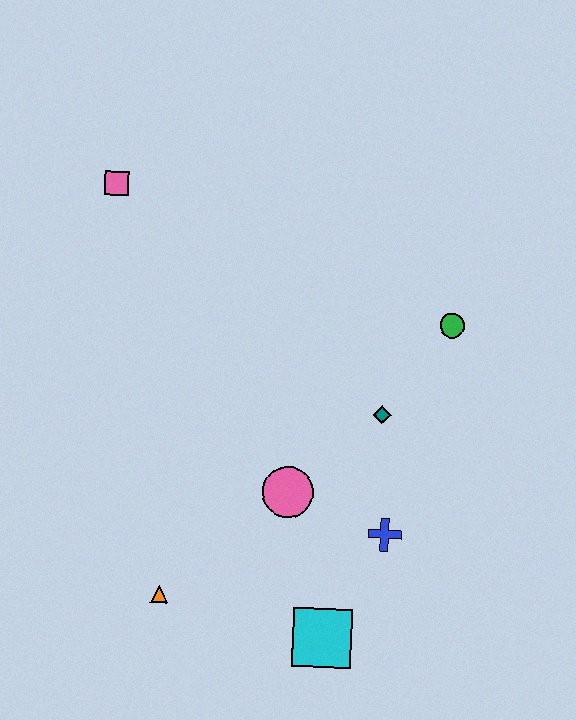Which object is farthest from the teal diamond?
The pink square is farthest from the teal diamond.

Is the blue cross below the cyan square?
No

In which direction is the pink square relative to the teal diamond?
The pink square is to the left of the teal diamond.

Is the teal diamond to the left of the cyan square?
No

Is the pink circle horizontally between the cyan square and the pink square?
Yes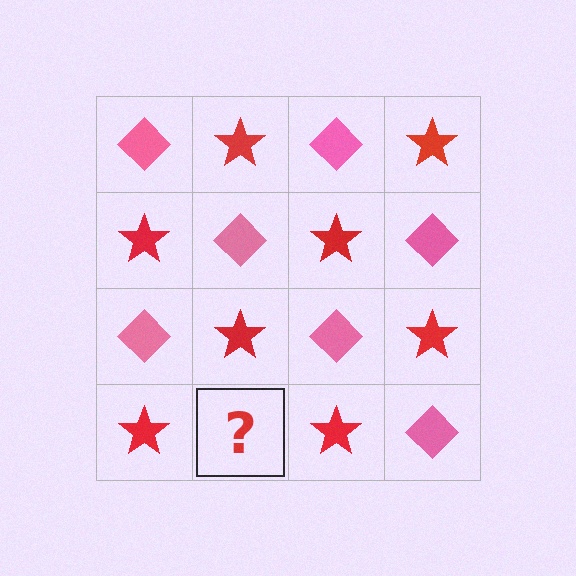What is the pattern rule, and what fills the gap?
The rule is that it alternates pink diamond and red star in a checkerboard pattern. The gap should be filled with a pink diamond.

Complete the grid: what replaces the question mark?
The question mark should be replaced with a pink diamond.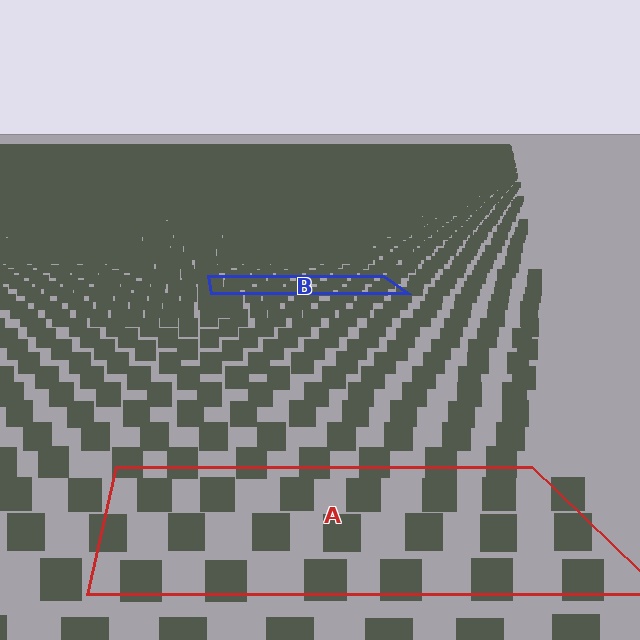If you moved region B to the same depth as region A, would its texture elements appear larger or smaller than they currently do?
They would appear larger. At a closer depth, the same texture elements are projected at a bigger on-screen size.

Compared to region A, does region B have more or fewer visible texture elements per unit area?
Region B has more texture elements per unit area — they are packed more densely because it is farther away.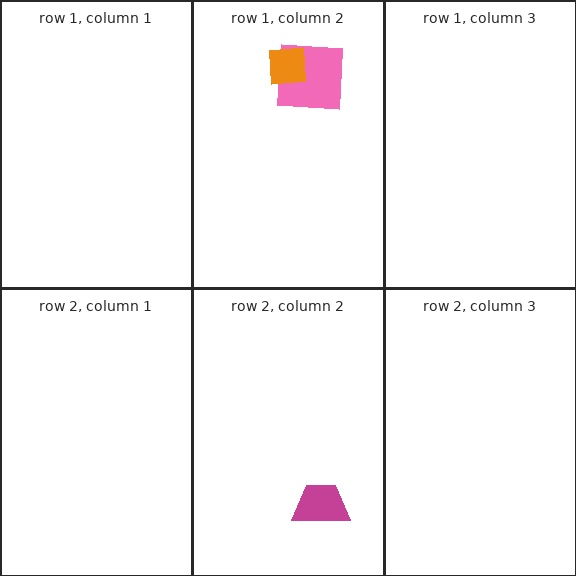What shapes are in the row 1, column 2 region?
The pink square, the orange square.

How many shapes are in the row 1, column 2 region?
2.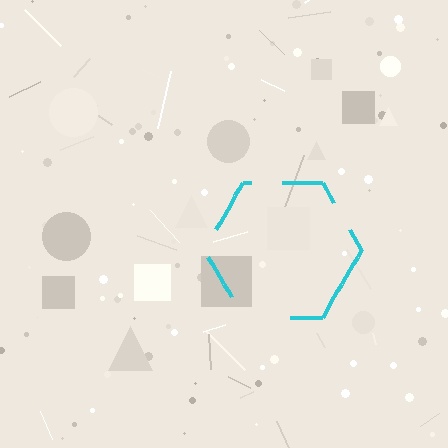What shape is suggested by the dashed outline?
The dashed outline suggests a hexagon.